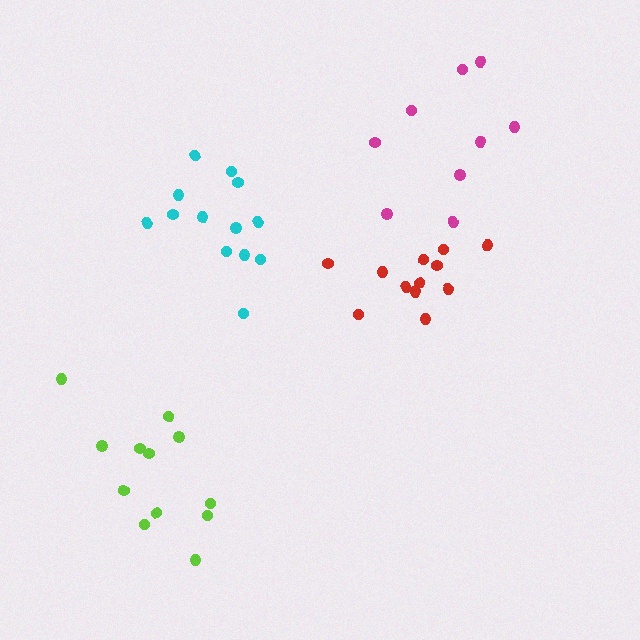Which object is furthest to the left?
The lime cluster is leftmost.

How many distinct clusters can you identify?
There are 4 distinct clusters.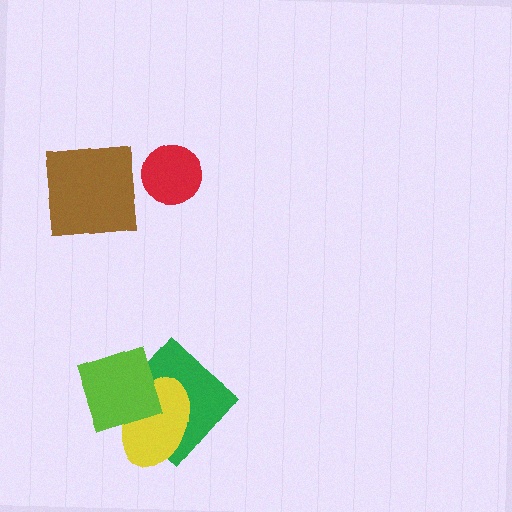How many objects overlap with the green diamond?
2 objects overlap with the green diamond.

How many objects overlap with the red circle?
0 objects overlap with the red circle.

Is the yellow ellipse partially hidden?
Yes, it is partially covered by another shape.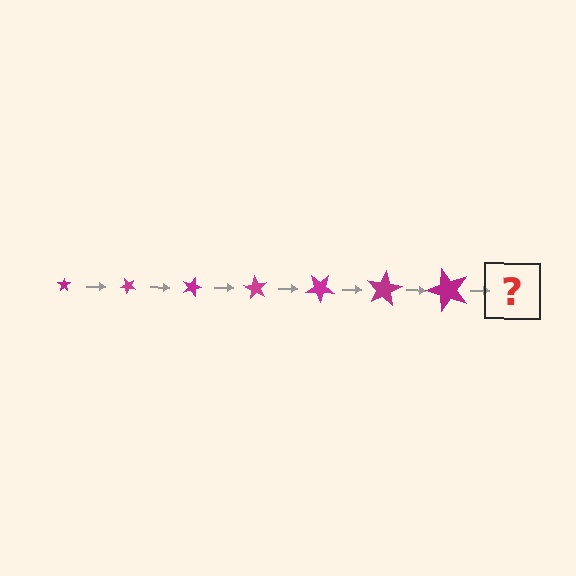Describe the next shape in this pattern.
It should be a star, larger than the previous one and rotated 315 degrees from the start.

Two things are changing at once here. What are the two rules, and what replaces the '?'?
The two rules are that the star grows larger each step and it rotates 45 degrees each step. The '?' should be a star, larger than the previous one and rotated 315 degrees from the start.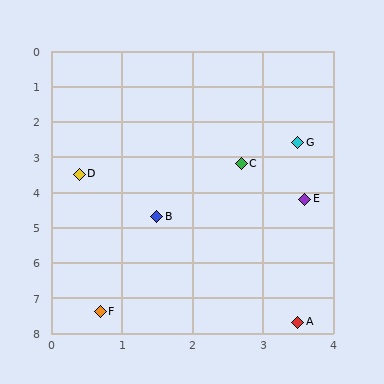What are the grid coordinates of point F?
Point F is at approximately (0.7, 7.4).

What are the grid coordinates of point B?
Point B is at approximately (1.5, 4.7).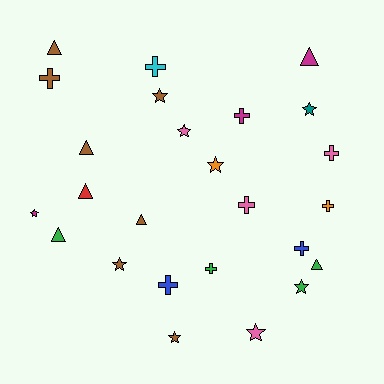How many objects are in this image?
There are 25 objects.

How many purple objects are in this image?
There are no purple objects.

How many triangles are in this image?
There are 7 triangles.